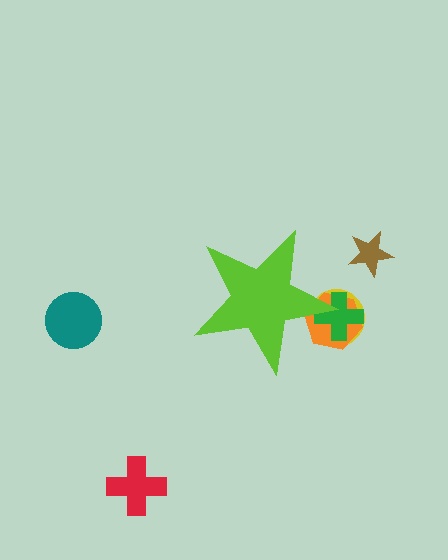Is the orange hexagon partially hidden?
Yes, the orange hexagon is partially hidden behind the lime star.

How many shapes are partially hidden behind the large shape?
3 shapes are partially hidden.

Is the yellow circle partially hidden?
Yes, the yellow circle is partially hidden behind the lime star.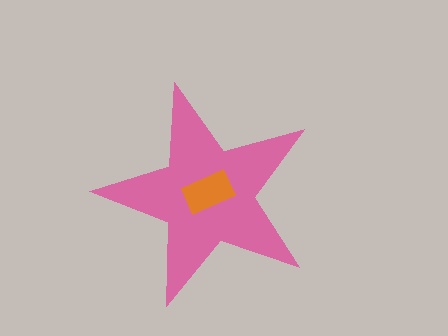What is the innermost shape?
The orange rectangle.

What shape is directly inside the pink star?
The orange rectangle.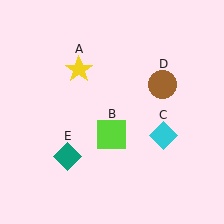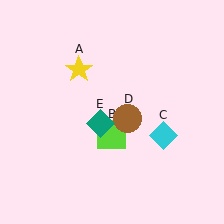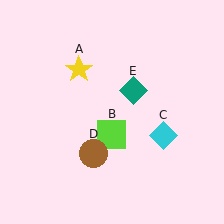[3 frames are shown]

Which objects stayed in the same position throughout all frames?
Yellow star (object A) and lime square (object B) and cyan diamond (object C) remained stationary.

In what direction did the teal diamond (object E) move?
The teal diamond (object E) moved up and to the right.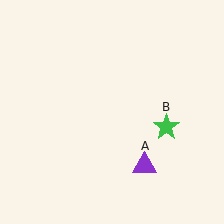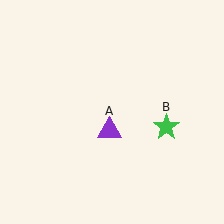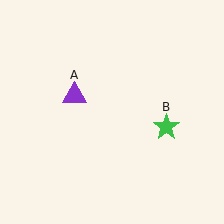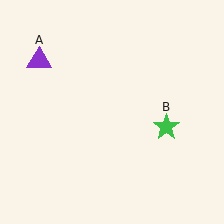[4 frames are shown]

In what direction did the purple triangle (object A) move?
The purple triangle (object A) moved up and to the left.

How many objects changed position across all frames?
1 object changed position: purple triangle (object A).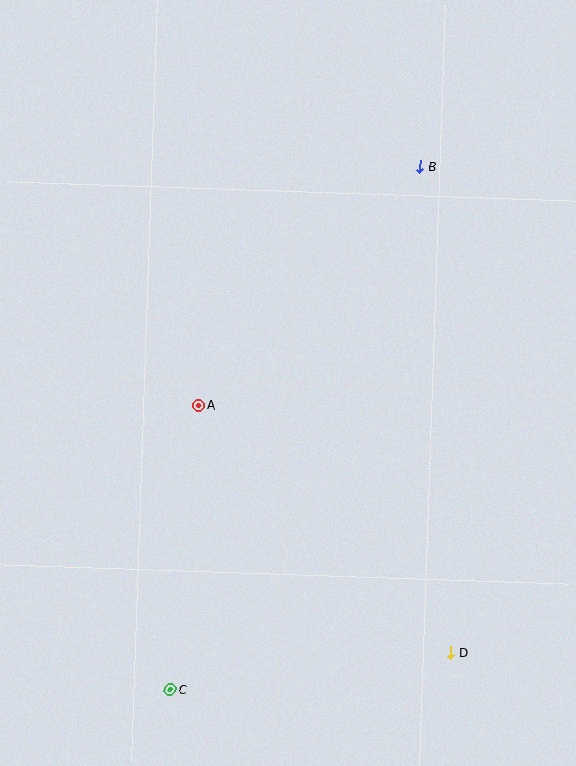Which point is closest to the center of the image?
Point A at (199, 405) is closest to the center.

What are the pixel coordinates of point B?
Point B is at (420, 167).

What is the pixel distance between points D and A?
The distance between D and A is 353 pixels.